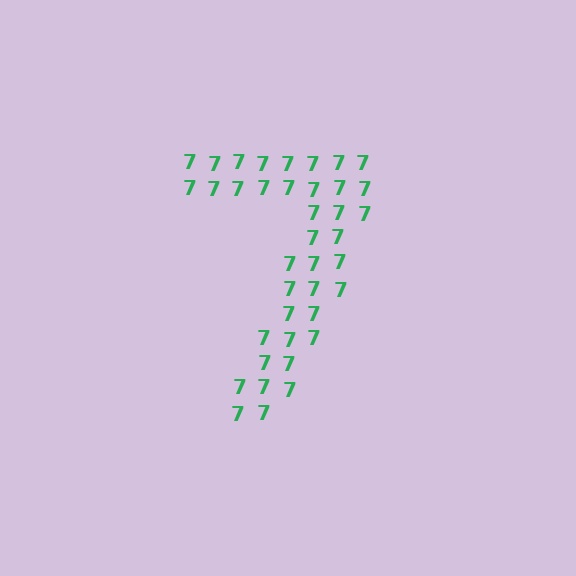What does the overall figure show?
The overall figure shows the digit 7.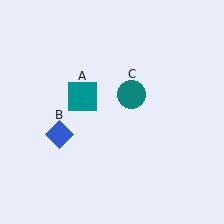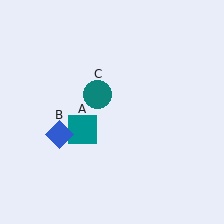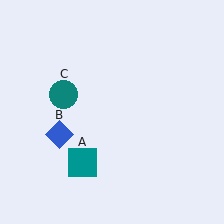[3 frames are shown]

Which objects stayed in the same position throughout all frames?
Blue diamond (object B) remained stationary.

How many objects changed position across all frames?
2 objects changed position: teal square (object A), teal circle (object C).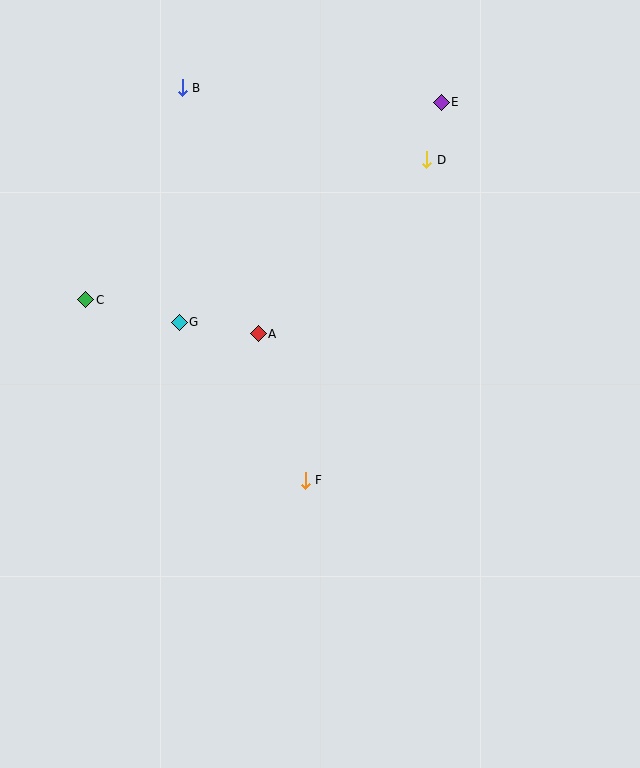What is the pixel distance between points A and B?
The distance between A and B is 257 pixels.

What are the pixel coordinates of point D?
Point D is at (427, 160).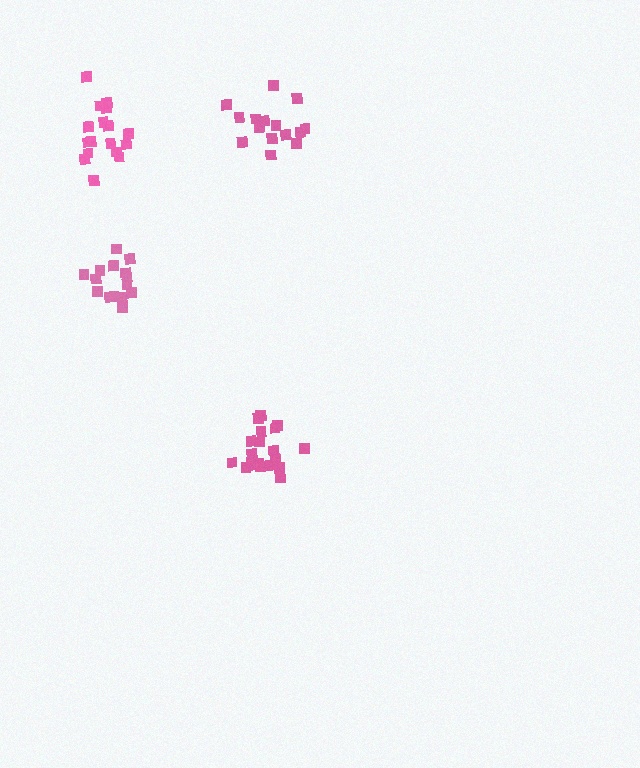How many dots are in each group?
Group 1: 20 dots, Group 2: 16 dots, Group 3: 17 dots, Group 4: 15 dots (68 total).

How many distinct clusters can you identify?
There are 4 distinct clusters.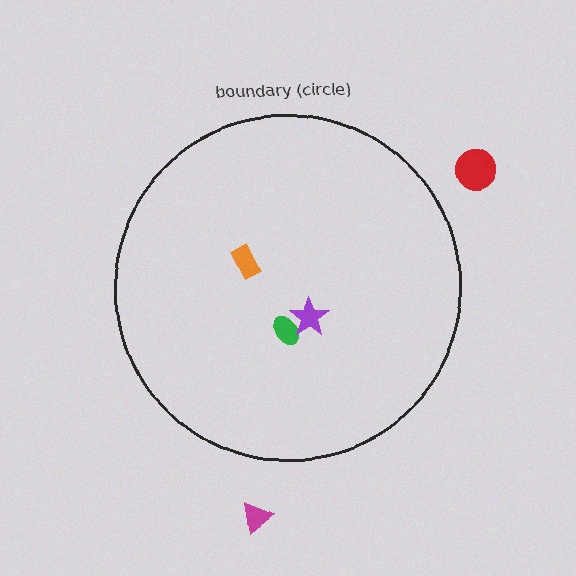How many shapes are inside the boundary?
3 inside, 2 outside.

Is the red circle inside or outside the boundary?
Outside.